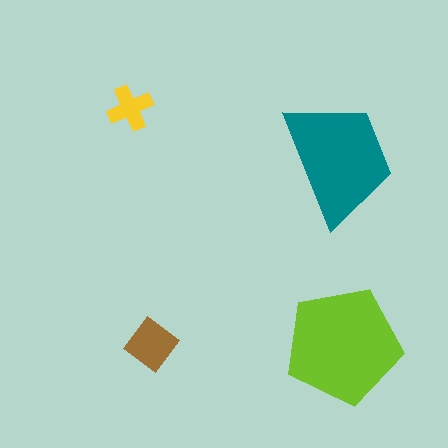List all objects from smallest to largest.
The yellow cross, the brown diamond, the teal trapezoid, the lime pentagon.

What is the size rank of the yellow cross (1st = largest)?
4th.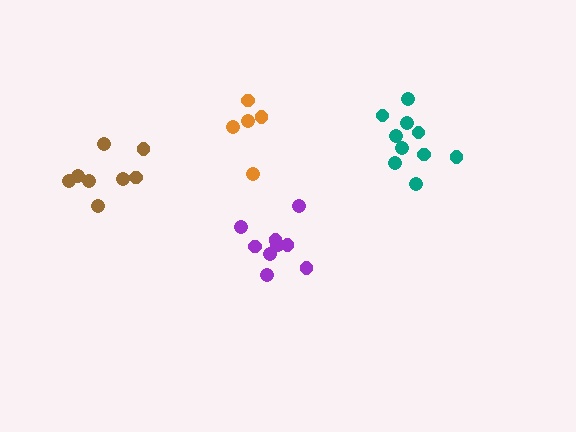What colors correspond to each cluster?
The clusters are colored: teal, purple, orange, brown.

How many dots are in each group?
Group 1: 10 dots, Group 2: 10 dots, Group 3: 5 dots, Group 4: 8 dots (33 total).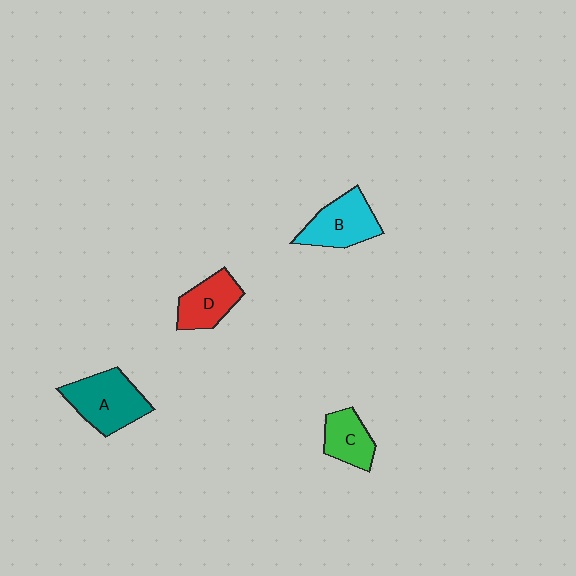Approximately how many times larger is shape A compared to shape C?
Approximately 1.6 times.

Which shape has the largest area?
Shape A (teal).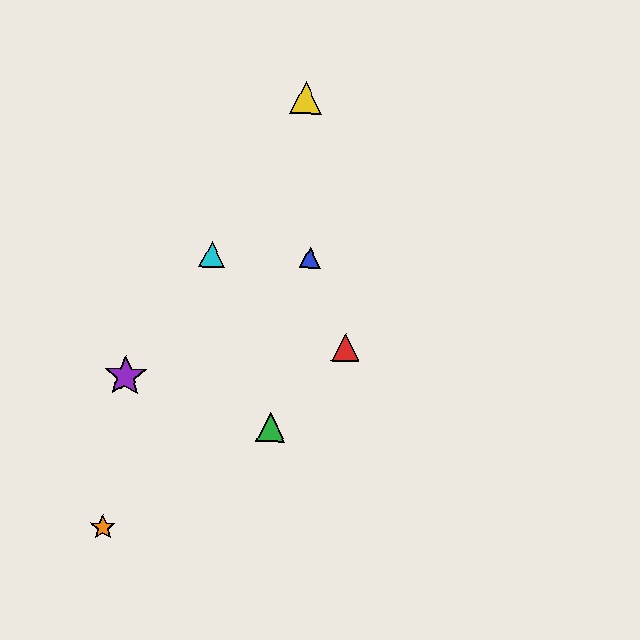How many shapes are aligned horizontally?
2 shapes (the blue triangle, the cyan triangle) are aligned horizontally.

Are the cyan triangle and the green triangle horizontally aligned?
No, the cyan triangle is at y≈254 and the green triangle is at y≈427.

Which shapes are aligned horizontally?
The blue triangle, the cyan triangle are aligned horizontally.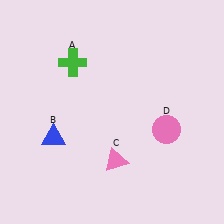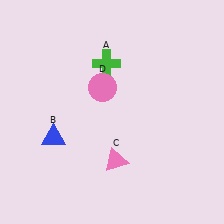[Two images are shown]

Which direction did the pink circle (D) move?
The pink circle (D) moved left.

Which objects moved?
The objects that moved are: the green cross (A), the pink circle (D).